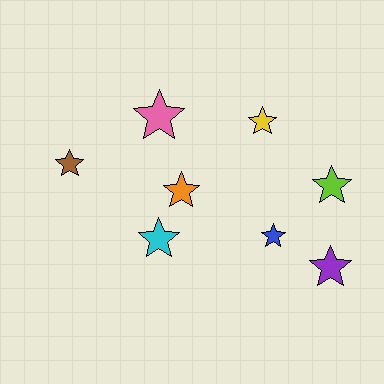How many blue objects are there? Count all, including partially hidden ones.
There is 1 blue object.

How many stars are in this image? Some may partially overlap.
There are 8 stars.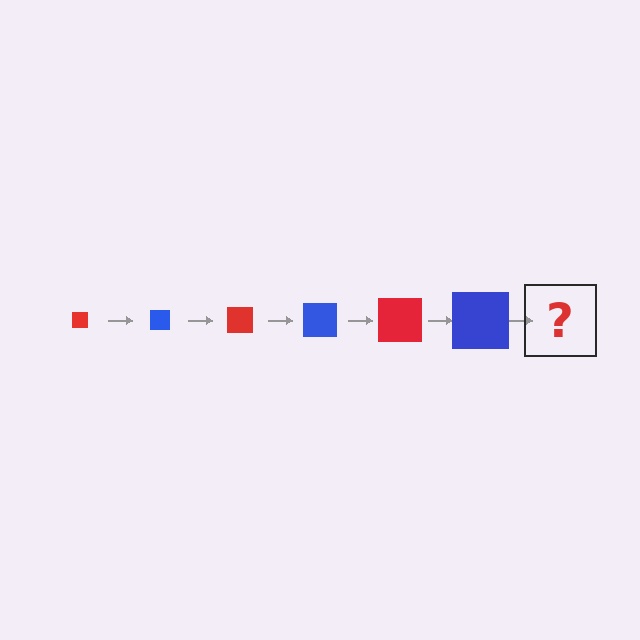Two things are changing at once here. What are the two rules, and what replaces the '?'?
The two rules are that the square grows larger each step and the color cycles through red and blue. The '?' should be a red square, larger than the previous one.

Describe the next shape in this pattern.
It should be a red square, larger than the previous one.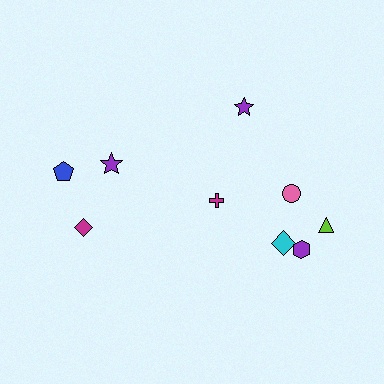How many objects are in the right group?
There are 6 objects.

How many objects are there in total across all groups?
There are 9 objects.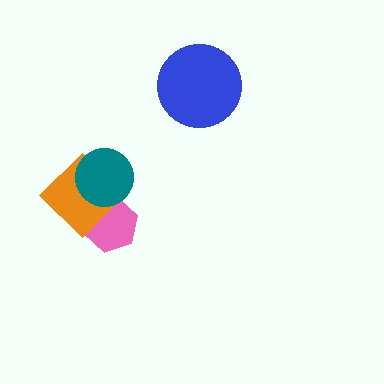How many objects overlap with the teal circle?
2 objects overlap with the teal circle.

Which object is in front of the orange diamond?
The teal circle is in front of the orange diamond.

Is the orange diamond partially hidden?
Yes, it is partially covered by another shape.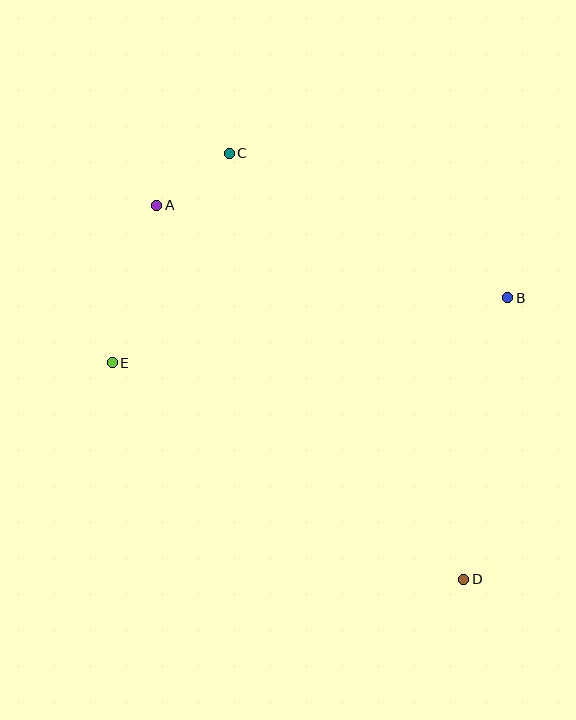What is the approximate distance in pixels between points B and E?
The distance between B and E is approximately 401 pixels.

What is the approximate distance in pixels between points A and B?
The distance between A and B is approximately 363 pixels.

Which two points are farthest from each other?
Points C and D are farthest from each other.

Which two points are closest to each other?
Points A and C are closest to each other.